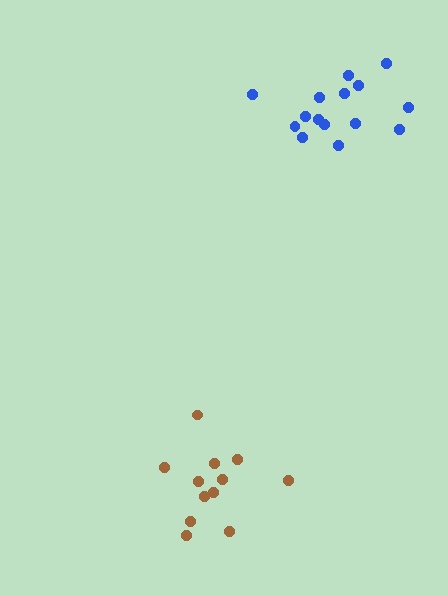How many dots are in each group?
Group 1: 15 dots, Group 2: 12 dots (27 total).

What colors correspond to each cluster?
The clusters are colored: blue, brown.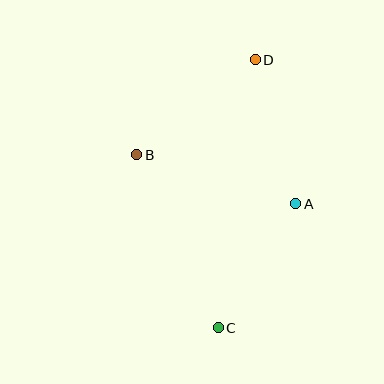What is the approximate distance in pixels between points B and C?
The distance between B and C is approximately 191 pixels.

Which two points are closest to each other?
Points A and C are closest to each other.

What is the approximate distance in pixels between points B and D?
The distance between B and D is approximately 152 pixels.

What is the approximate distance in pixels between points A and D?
The distance between A and D is approximately 150 pixels.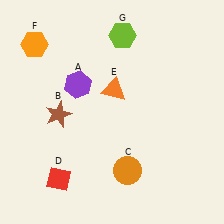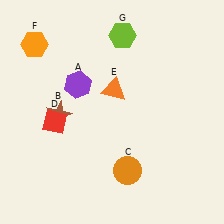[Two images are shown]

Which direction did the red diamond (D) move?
The red diamond (D) moved up.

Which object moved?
The red diamond (D) moved up.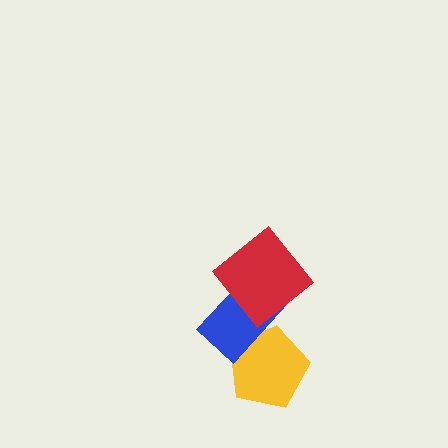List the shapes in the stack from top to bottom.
From top to bottom: the red diamond, the blue rectangle, the yellow pentagon.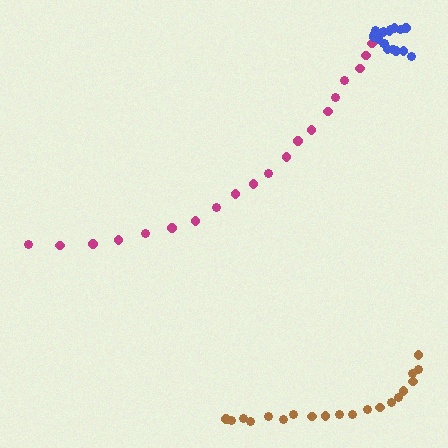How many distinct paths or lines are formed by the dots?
There are 3 distinct paths.